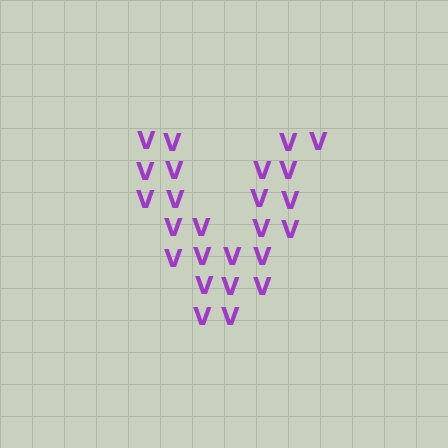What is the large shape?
The large shape is the letter V.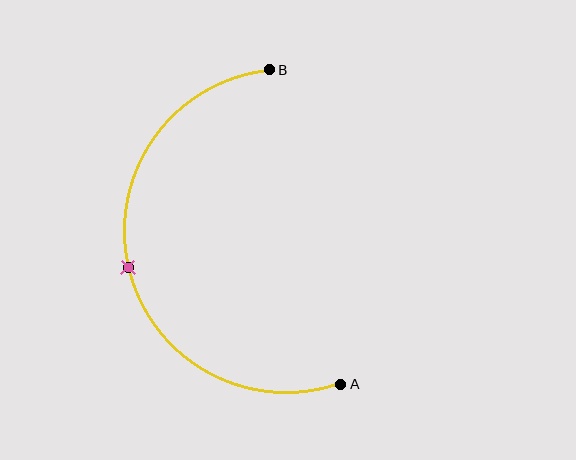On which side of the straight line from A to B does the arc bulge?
The arc bulges to the left of the straight line connecting A and B.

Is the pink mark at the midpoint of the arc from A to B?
Yes. The pink mark lies on the arc at equal arc-length from both A and B — it is the arc midpoint.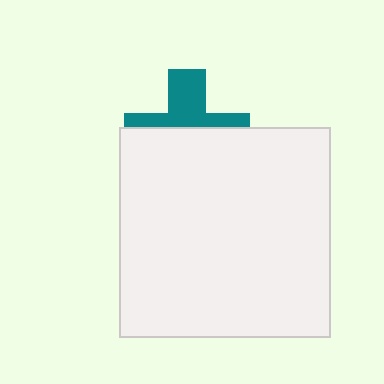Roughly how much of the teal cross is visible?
A small part of it is visible (roughly 42%).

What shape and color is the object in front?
The object in front is a white square.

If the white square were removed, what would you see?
You would see the complete teal cross.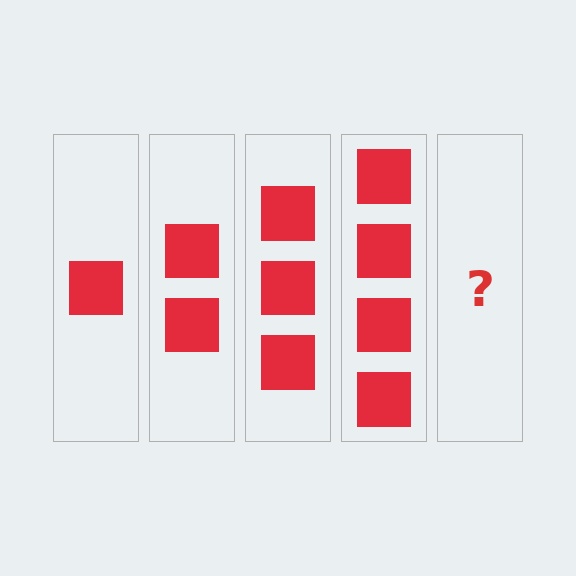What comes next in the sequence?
The next element should be 5 squares.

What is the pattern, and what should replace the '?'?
The pattern is that each step adds one more square. The '?' should be 5 squares.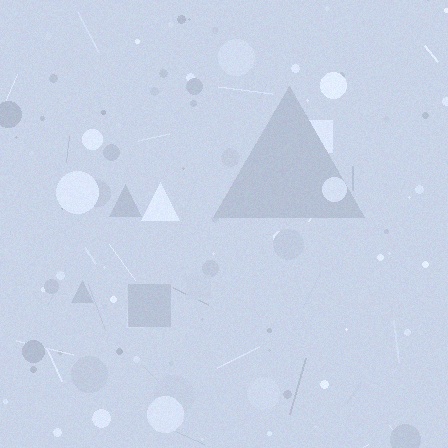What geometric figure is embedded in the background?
A triangle is embedded in the background.